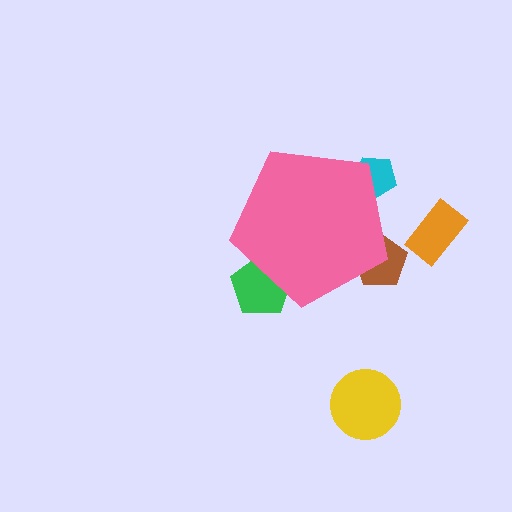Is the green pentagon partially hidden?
Yes, the green pentagon is partially hidden behind the pink pentagon.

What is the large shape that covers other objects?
A pink pentagon.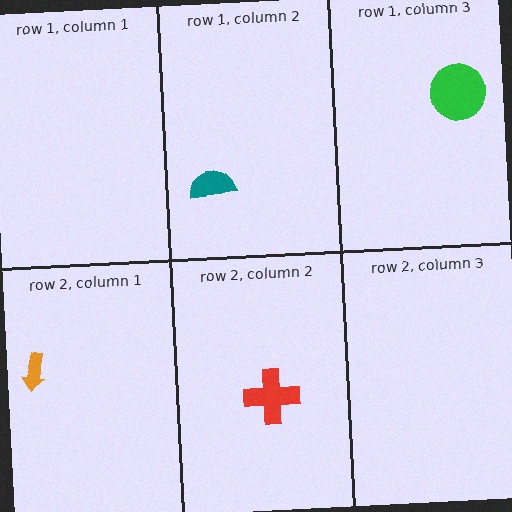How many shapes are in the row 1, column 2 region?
1.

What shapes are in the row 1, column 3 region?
The green circle.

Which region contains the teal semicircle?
The row 1, column 2 region.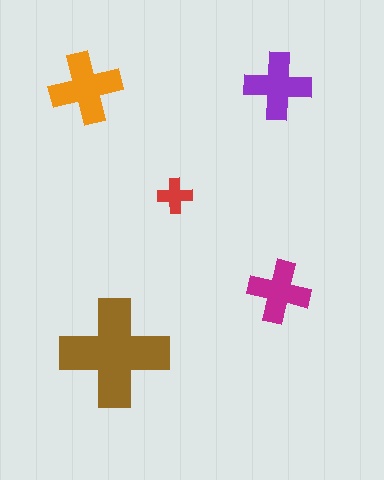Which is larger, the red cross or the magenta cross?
The magenta one.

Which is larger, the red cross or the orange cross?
The orange one.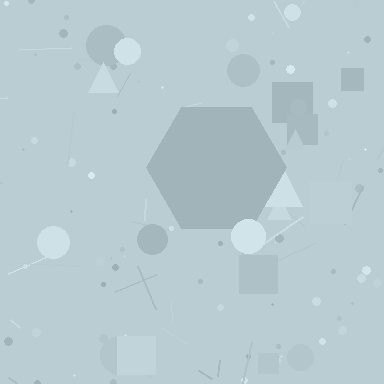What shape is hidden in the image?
A hexagon is hidden in the image.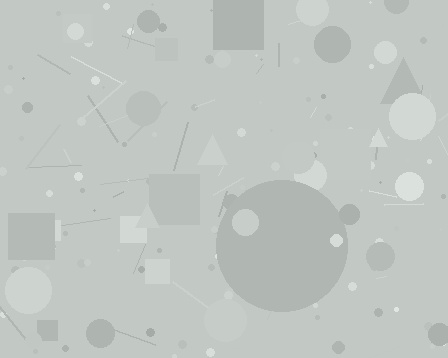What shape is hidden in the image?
A circle is hidden in the image.